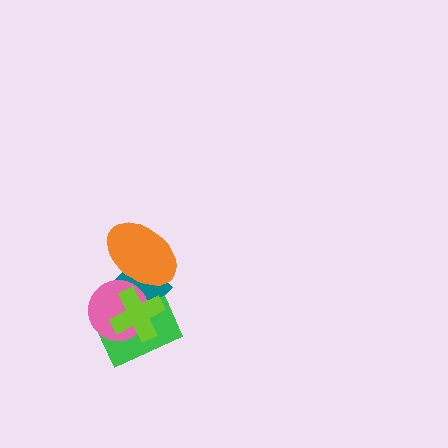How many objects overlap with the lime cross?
3 objects overlap with the lime cross.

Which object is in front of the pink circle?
The lime cross is in front of the pink circle.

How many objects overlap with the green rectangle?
3 objects overlap with the green rectangle.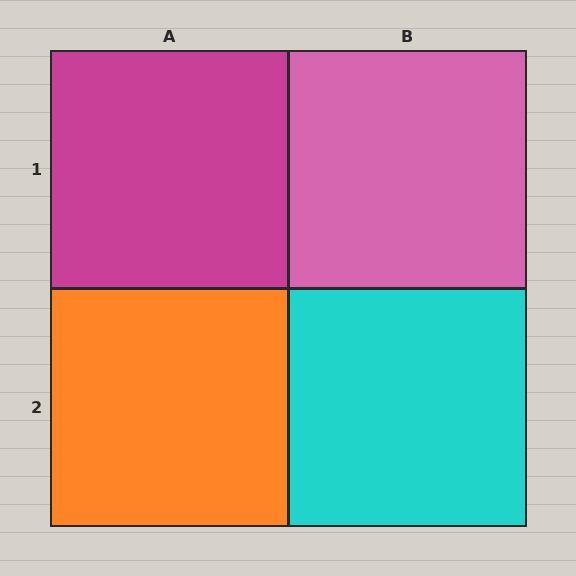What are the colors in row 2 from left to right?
Orange, cyan.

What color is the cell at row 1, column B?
Pink.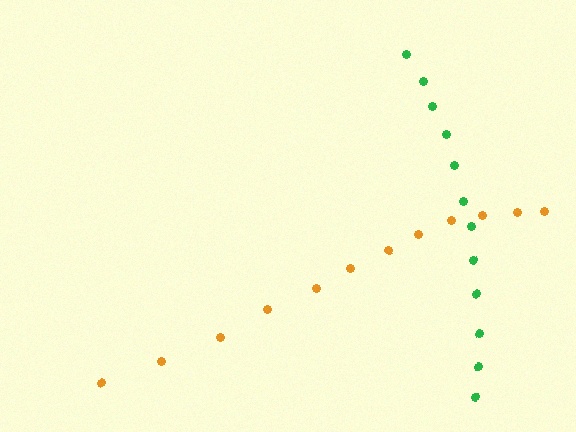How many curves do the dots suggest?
There are 2 distinct paths.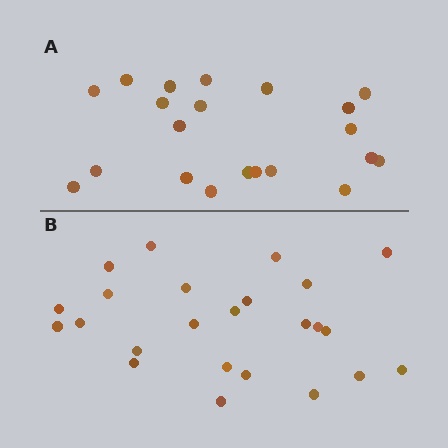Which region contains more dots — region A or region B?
Region B (the bottom region) has more dots.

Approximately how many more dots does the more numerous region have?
Region B has just a few more — roughly 2 or 3 more dots than region A.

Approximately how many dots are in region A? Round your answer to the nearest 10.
About 20 dots. (The exact count is 21, which rounds to 20.)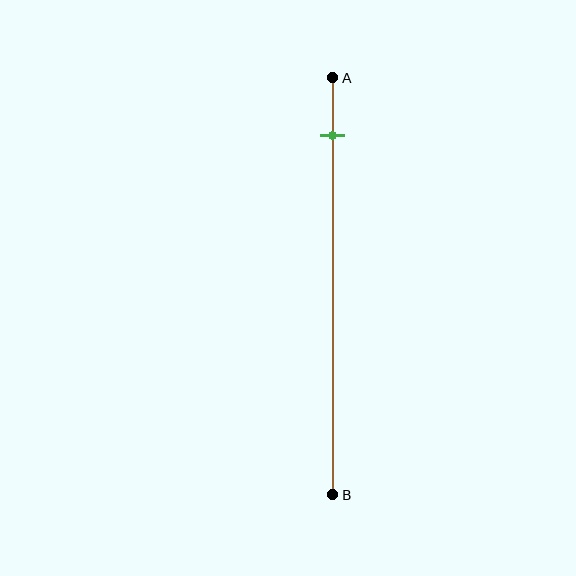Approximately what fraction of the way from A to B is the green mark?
The green mark is approximately 15% of the way from A to B.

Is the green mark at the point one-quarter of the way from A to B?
No, the mark is at about 15% from A, not at the 25% one-quarter point.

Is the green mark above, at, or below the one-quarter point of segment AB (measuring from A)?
The green mark is above the one-quarter point of segment AB.